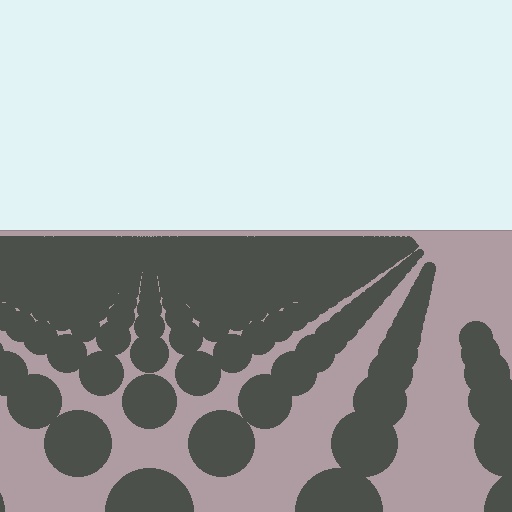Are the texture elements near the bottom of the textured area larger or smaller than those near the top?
Larger. Near the bottom, elements are closer to the viewer and appear at a bigger on-screen size.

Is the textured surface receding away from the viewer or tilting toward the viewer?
The surface is receding away from the viewer. Texture elements get smaller and denser toward the top.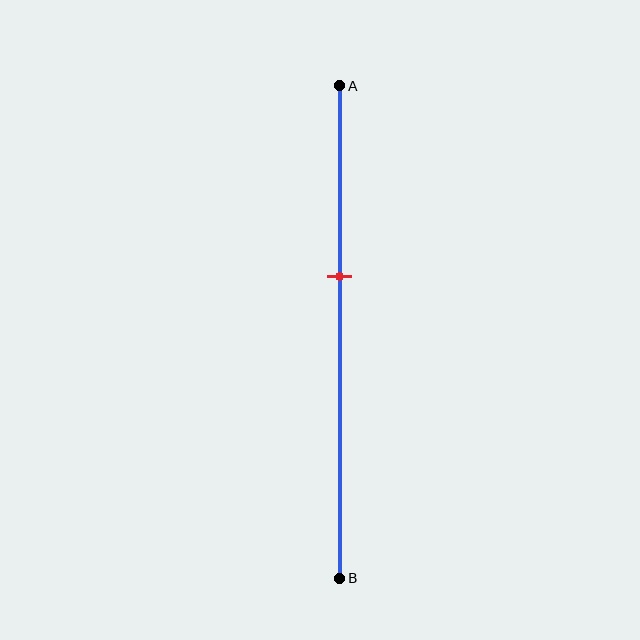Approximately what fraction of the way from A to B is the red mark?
The red mark is approximately 40% of the way from A to B.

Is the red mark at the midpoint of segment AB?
No, the mark is at about 40% from A, not at the 50% midpoint.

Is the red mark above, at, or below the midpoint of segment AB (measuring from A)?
The red mark is above the midpoint of segment AB.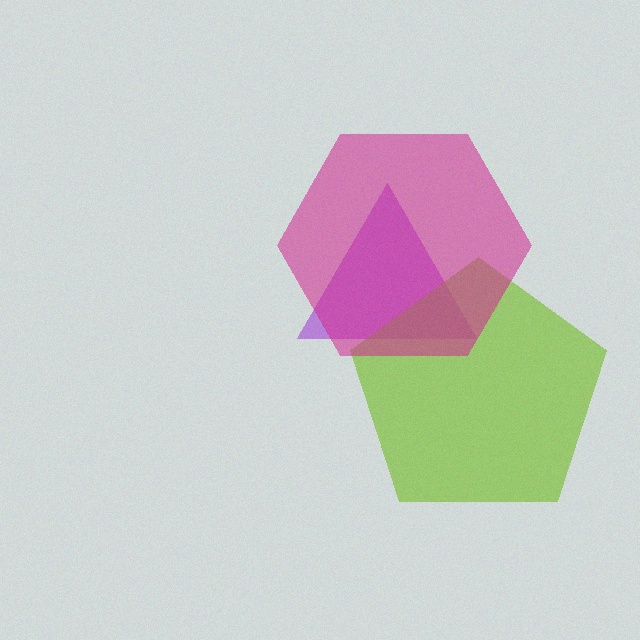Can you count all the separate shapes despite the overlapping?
Yes, there are 3 separate shapes.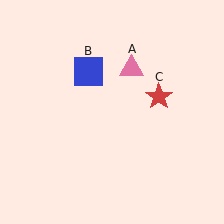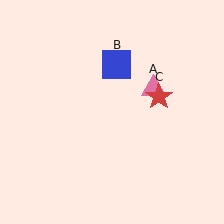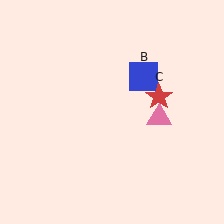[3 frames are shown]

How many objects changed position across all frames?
2 objects changed position: pink triangle (object A), blue square (object B).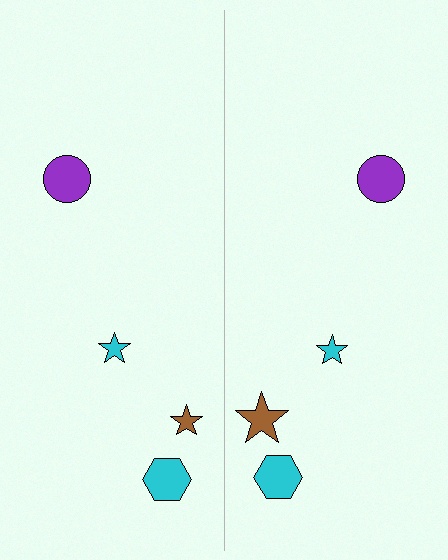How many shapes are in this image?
There are 8 shapes in this image.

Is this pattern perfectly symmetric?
No, the pattern is not perfectly symmetric. The brown star on the right side has a different size than its mirror counterpart.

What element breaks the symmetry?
The brown star on the right side has a different size than its mirror counterpart.